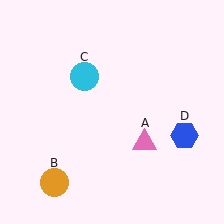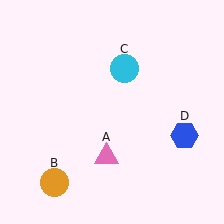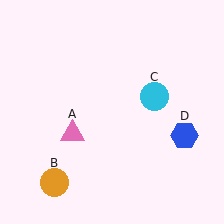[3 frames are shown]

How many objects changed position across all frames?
2 objects changed position: pink triangle (object A), cyan circle (object C).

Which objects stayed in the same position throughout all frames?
Orange circle (object B) and blue hexagon (object D) remained stationary.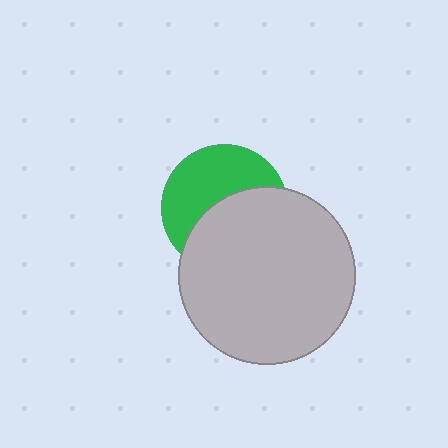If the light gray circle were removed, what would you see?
You would see the complete green circle.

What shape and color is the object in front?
The object in front is a light gray circle.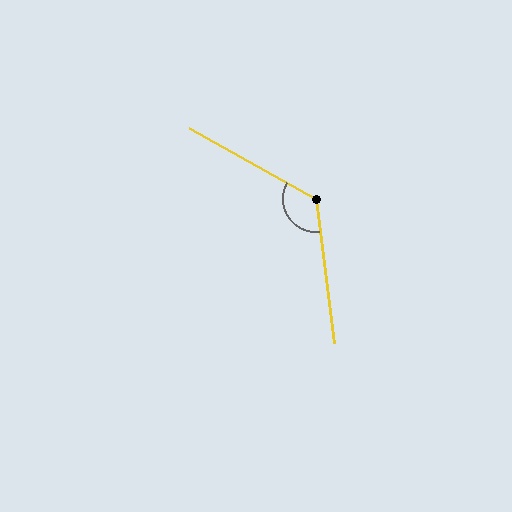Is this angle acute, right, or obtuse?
It is obtuse.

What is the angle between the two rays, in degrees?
Approximately 126 degrees.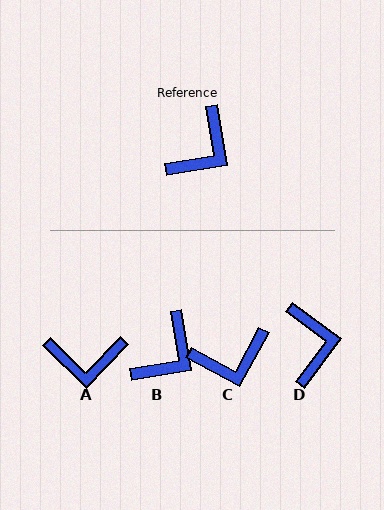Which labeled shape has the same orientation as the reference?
B.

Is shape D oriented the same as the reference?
No, it is off by about 44 degrees.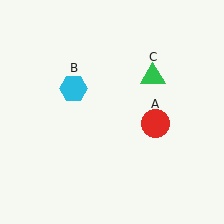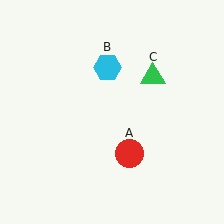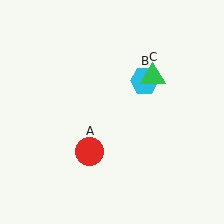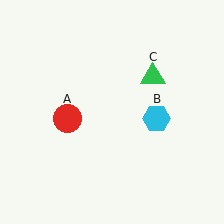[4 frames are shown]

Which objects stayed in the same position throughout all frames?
Green triangle (object C) remained stationary.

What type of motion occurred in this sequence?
The red circle (object A), cyan hexagon (object B) rotated clockwise around the center of the scene.